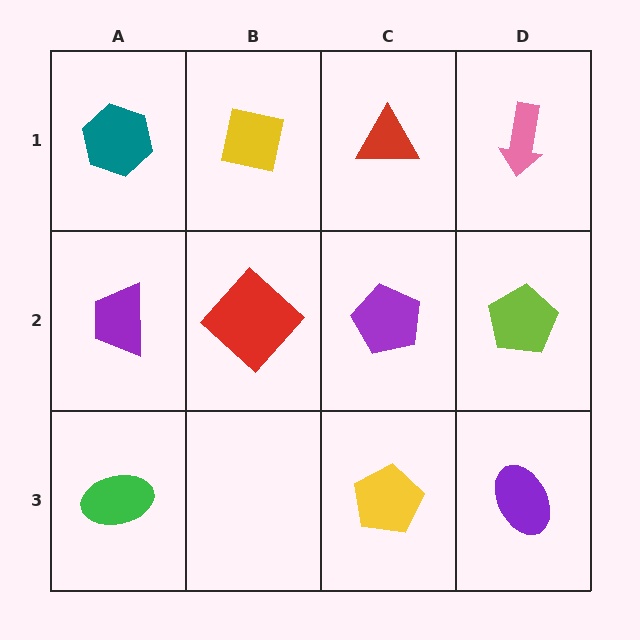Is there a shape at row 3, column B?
No, that cell is empty.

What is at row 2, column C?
A purple pentagon.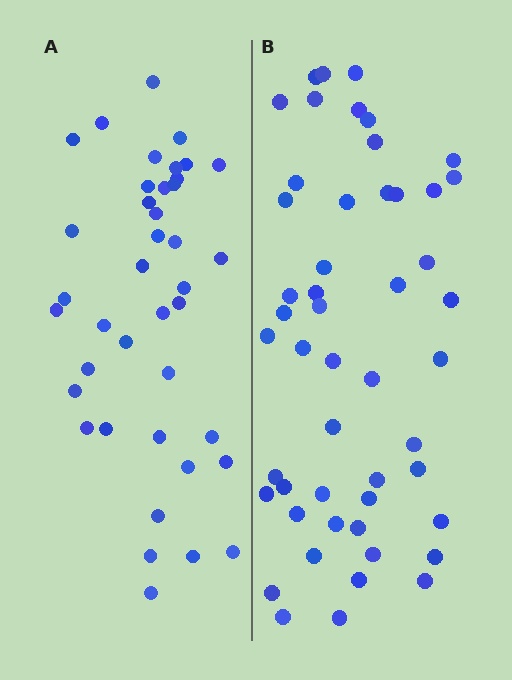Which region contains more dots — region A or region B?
Region B (the right region) has more dots.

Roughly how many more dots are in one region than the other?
Region B has roughly 10 or so more dots than region A.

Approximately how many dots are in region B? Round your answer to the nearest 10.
About 50 dots.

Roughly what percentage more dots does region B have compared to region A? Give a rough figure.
About 25% more.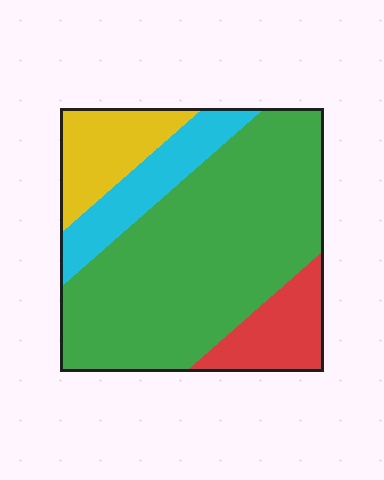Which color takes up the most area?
Green, at roughly 60%.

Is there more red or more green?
Green.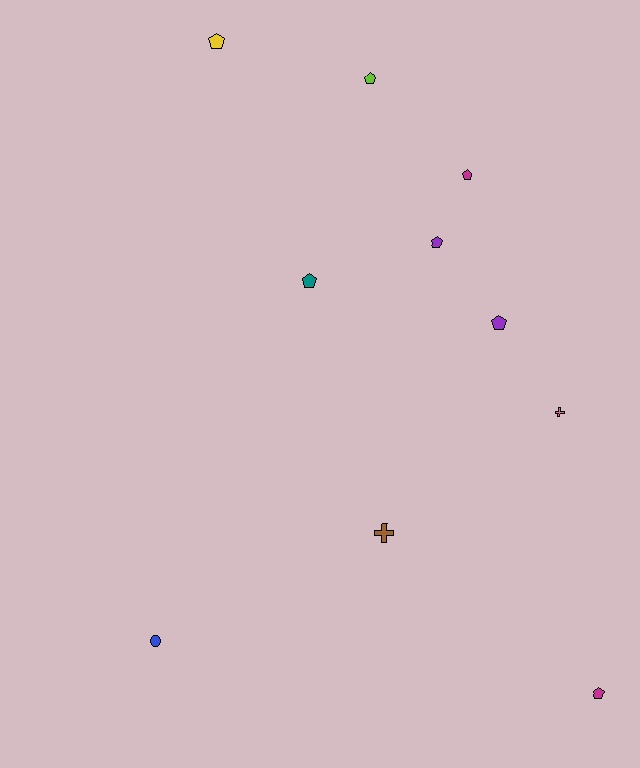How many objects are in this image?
There are 10 objects.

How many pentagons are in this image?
There are 7 pentagons.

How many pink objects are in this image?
There is 1 pink object.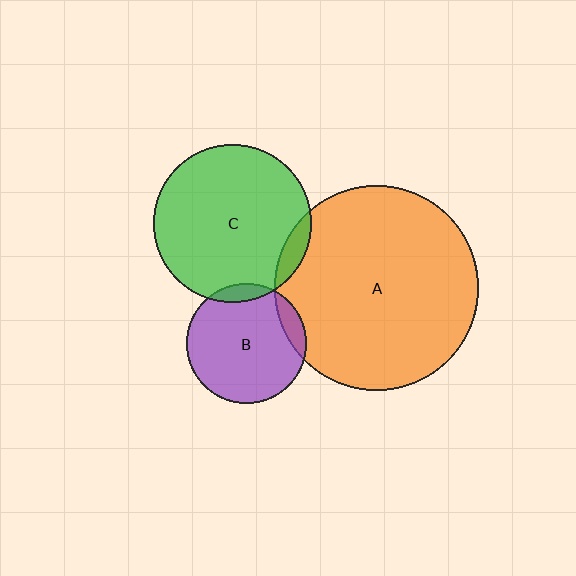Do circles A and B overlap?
Yes.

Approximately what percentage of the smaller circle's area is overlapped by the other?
Approximately 10%.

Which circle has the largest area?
Circle A (orange).